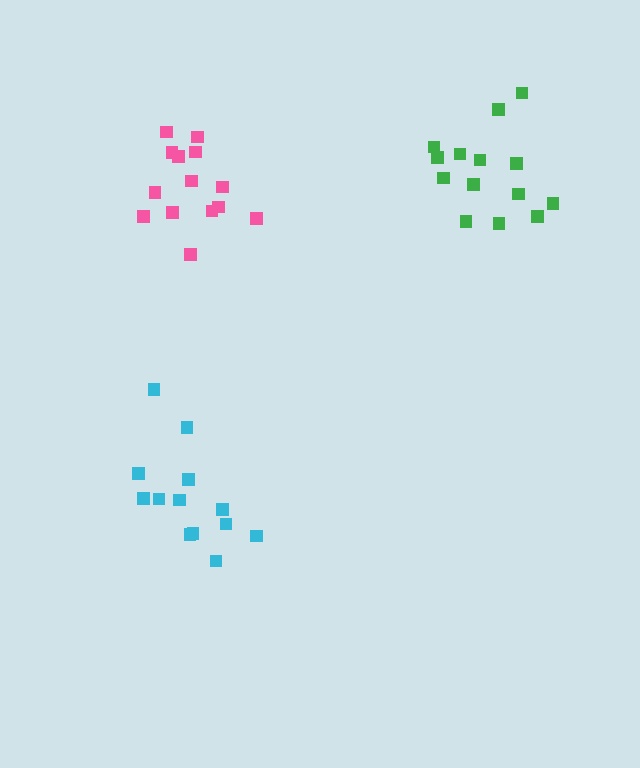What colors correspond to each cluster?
The clusters are colored: cyan, pink, green.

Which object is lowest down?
The cyan cluster is bottommost.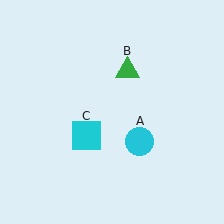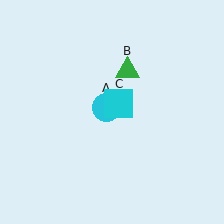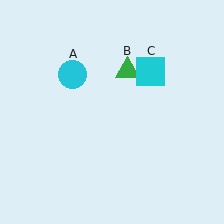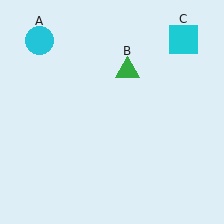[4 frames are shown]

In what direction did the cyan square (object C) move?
The cyan square (object C) moved up and to the right.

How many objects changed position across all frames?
2 objects changed position: cyan circle (object A), cyan square (object C).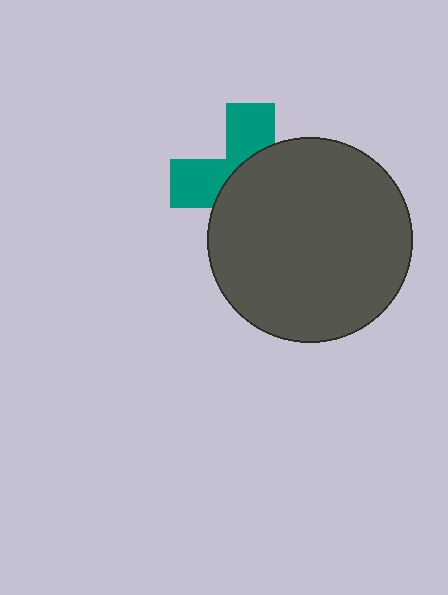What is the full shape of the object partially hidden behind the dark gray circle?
The partially hidden object is a teal cross.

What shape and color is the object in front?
The object in front is a dark gray circle.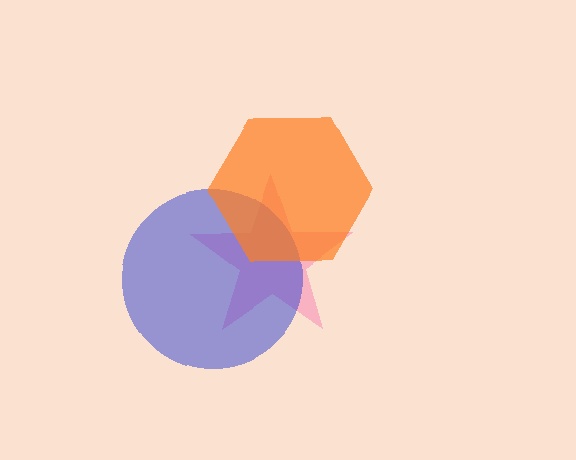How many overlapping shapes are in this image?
There are 3 overlapping shapes in the image.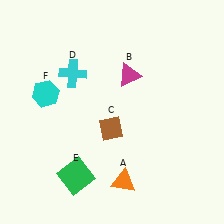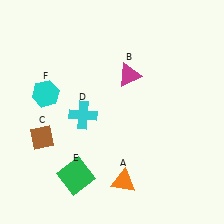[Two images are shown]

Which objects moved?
The objects that moved are: the brown diamond (C), the cyan cross (D).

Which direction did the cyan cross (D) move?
The cyan cross (D) moved down.